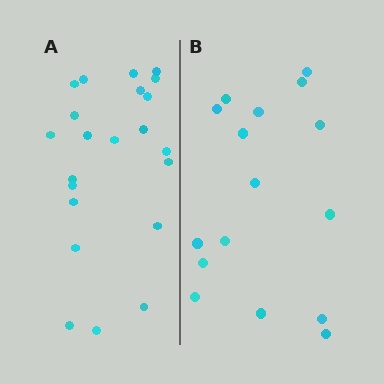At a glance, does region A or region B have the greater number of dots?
Region A (the left region) has more dots.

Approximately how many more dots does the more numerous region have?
Region A has about 6 more dots than region B.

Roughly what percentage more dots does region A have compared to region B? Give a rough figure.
About 40% more.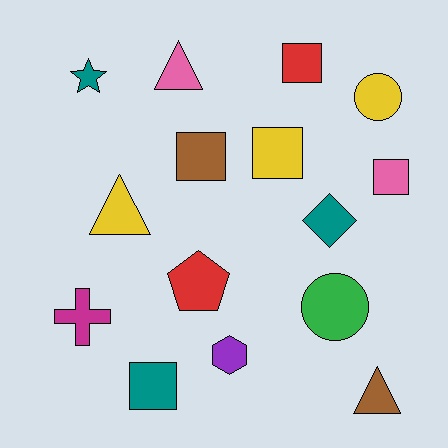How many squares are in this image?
There are 5 squares.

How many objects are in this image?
There are 15 objects.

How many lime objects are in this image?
There are no lime objects.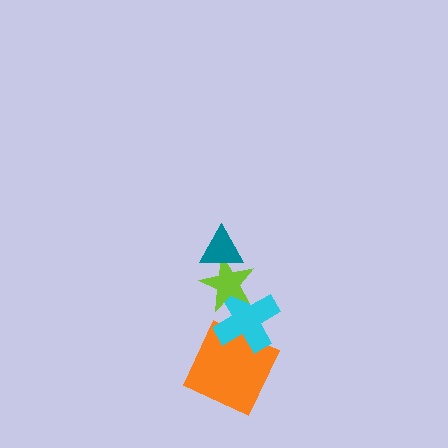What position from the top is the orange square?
The orange square is 4th from the top.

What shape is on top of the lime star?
The teal triangle is on top of the lime star.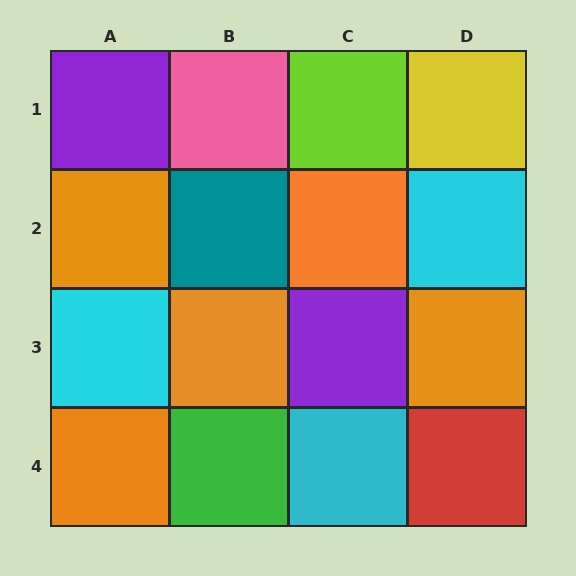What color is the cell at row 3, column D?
Orange.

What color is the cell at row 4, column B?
Green.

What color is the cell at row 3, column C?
Purple.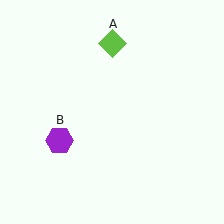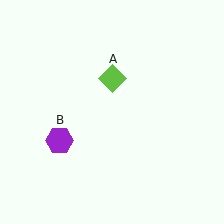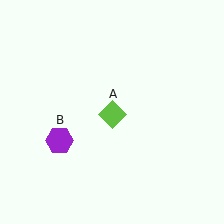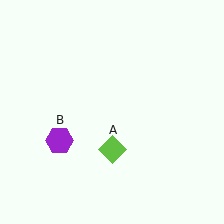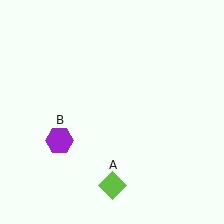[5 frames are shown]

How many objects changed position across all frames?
1 object changed position: lime diamond (object A).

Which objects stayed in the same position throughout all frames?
Purple hexagon (object B) remained stationary.